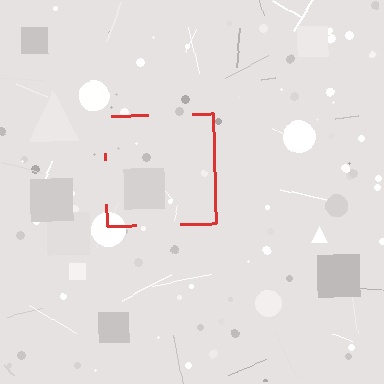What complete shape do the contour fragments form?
The contour fragments form a square.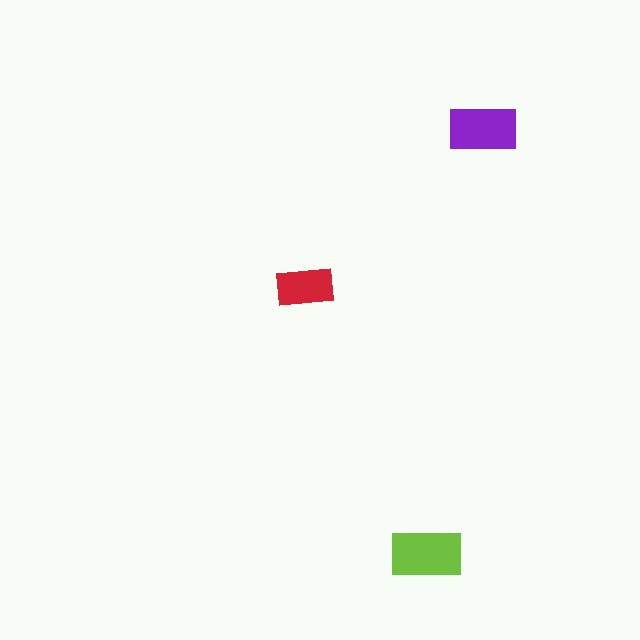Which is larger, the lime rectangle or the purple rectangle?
The lime one.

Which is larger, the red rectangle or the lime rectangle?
The lime one.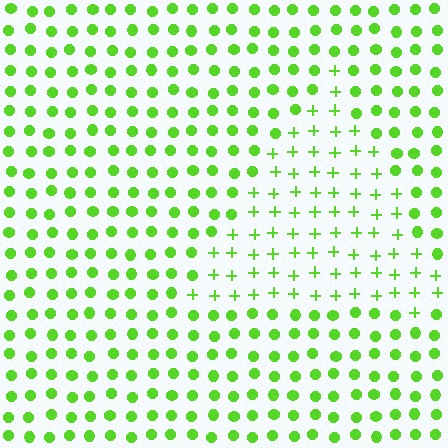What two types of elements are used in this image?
The image uses plus signs inside the triangle region and circles outside it.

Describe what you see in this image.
The image is filled with small lime elements arranged in a uniform grid. A triangle-shaped region contains plus signs, while the surrounding area contains circles. The boundary is defined purely by the change in element shape.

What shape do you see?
I see a triangle.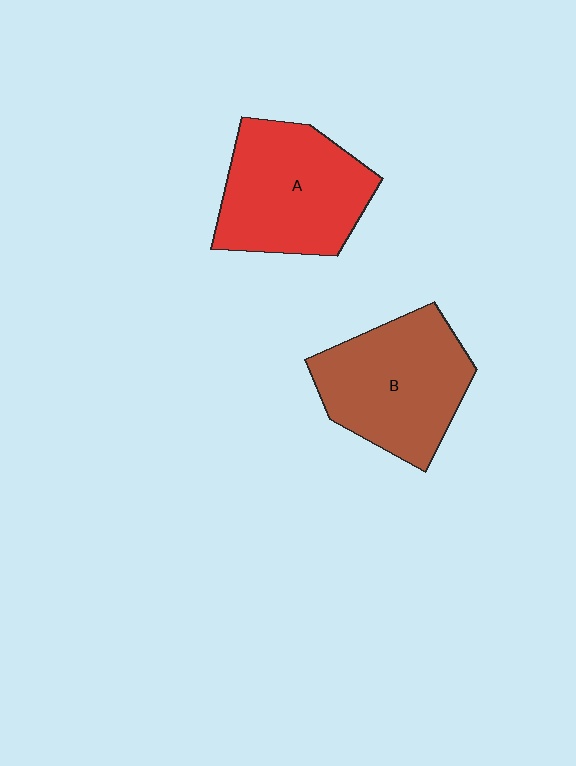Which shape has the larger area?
Shape A (red).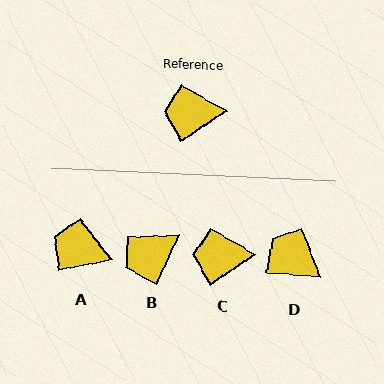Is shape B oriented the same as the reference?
No, it is off by about 31 degrees.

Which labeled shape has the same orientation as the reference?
C.